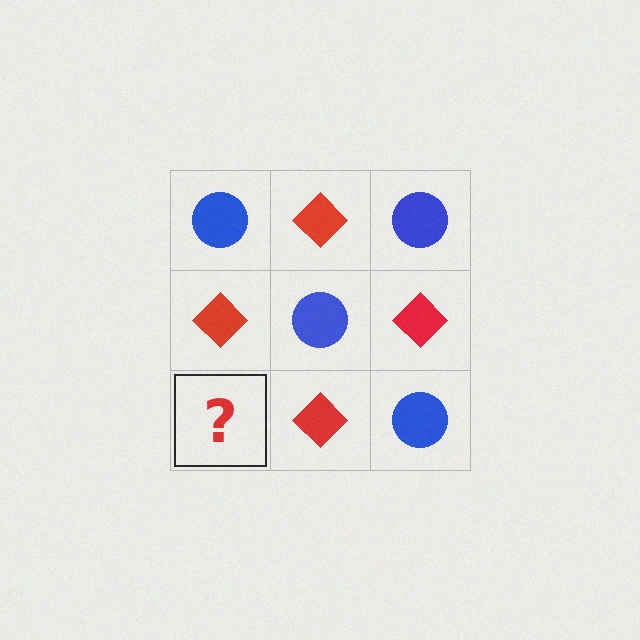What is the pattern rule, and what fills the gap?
The rule is that it alternates blue circle and red diamond in a checkerboard pattern. The gap should be filled with a blue circle.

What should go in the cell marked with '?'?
The missing cell should contain a blue circle.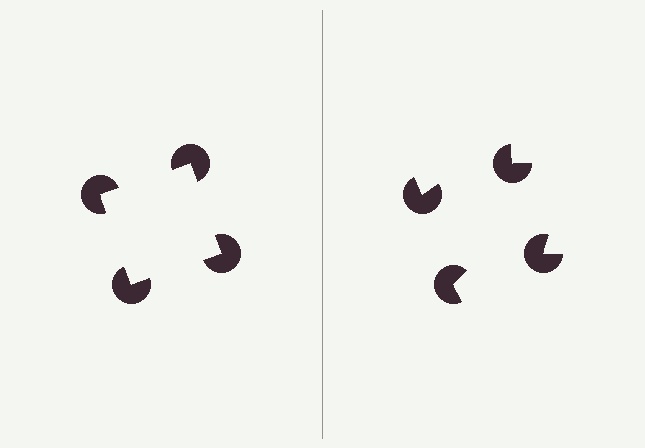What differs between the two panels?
The pac-man discs are positioned identically on both sides; only the wedge orientations differ. On the left they align to a square; on the right they are misaligned.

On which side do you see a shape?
An illusory square appears on the left side. On the right side the wedge cuts are rotated, so no coherent shape forms.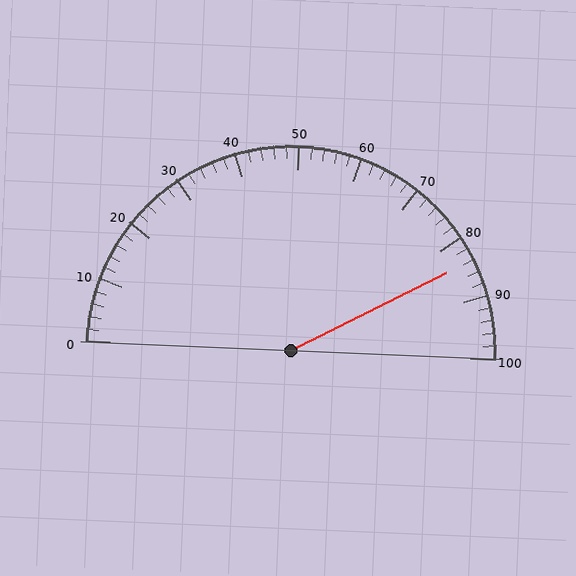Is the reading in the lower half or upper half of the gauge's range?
The reading is in the upper half of the range (0 to 100).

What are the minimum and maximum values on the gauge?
The gauge ranges from 0 to 100.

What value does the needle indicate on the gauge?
The needle indicates approximately 84.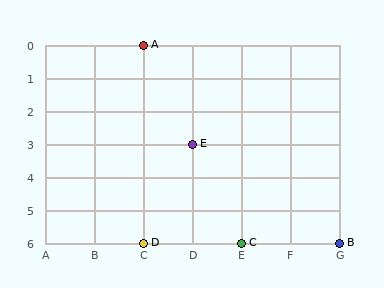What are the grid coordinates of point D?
Point D is at grid coordinates (C, 6).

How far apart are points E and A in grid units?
Points E and A are 1 column and 3 rows apart (about 3.2 grid units diagonally).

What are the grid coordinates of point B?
Point B is at grid coordinates (G, 6).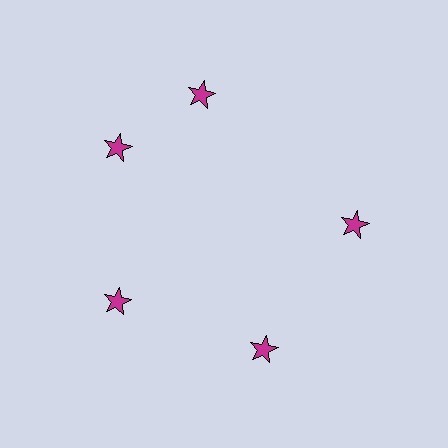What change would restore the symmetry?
The symmetry would be restored by rotating it back into even spacing with its neighbors so that all 5 stars sit at equal angles and equal distance from the center.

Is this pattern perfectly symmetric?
No. The 5 magenta stars are arranged in a ring, but one element near the 1 o'clock position is rotated out of alignment along the ring, breaking the 5-fold rotational symmetry.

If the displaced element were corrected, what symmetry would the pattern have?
It would have 5-fold rotational symmetry — the pattern would map onto itself every 72 degrees.